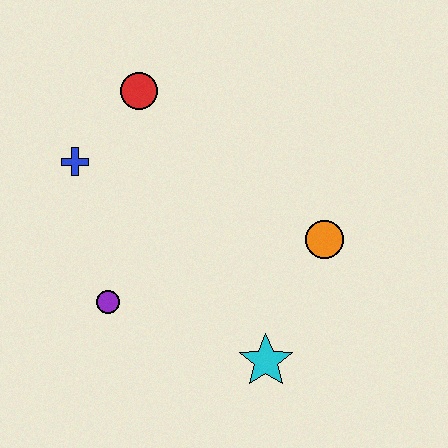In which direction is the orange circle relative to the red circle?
The orange circle is to the right of the red circle.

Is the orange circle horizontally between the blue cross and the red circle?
No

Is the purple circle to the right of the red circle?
No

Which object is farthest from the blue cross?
The cyan star is farthest from the blue cross.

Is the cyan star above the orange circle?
No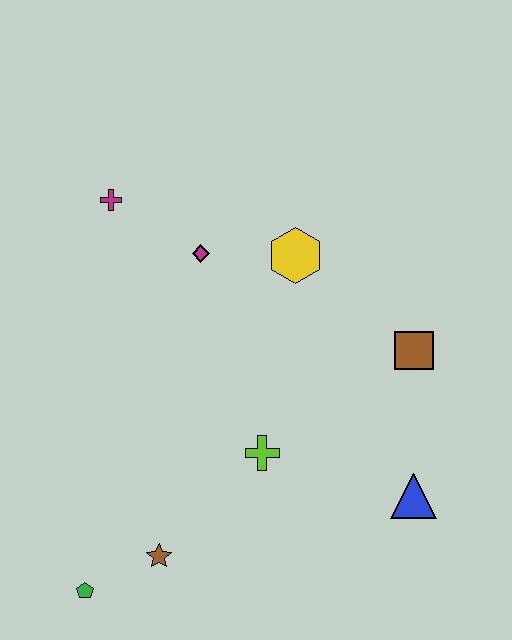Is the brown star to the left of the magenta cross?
No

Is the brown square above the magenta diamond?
No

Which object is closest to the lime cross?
The brown star is closest to the lime cross.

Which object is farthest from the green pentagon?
The brown square is farthest from the green pentagon.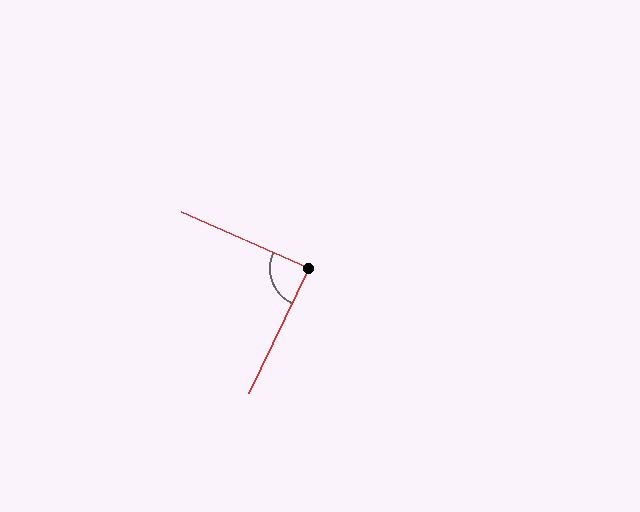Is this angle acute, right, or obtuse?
It is approximately a right angle.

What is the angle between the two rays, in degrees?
Approximately 88 degrees.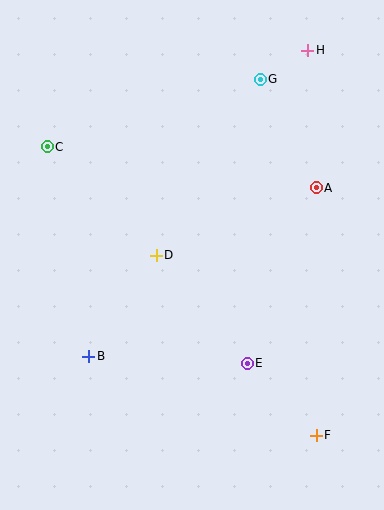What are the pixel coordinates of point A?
Point A is at (316, 188).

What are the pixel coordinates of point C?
Point C is at (47, 147).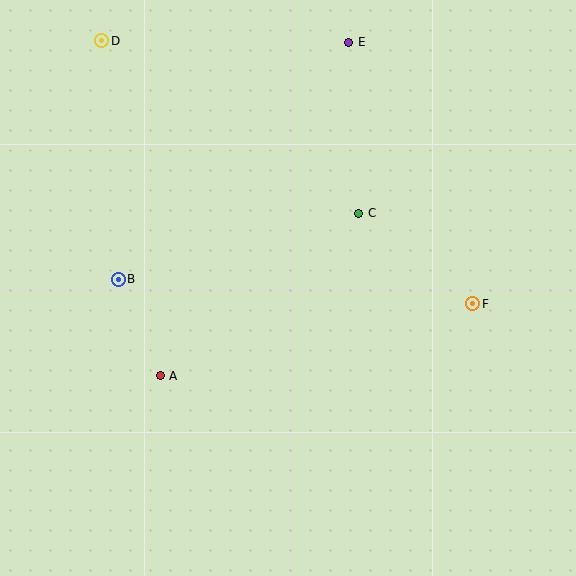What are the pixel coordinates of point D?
Point D is at (102, 41).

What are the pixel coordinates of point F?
Point F is at (473, 304).